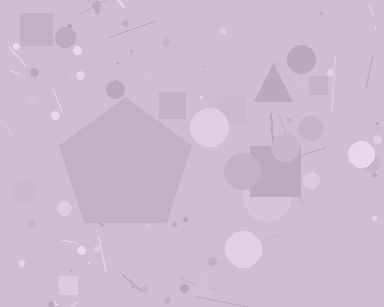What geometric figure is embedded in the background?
A pentagon is embedded in the background.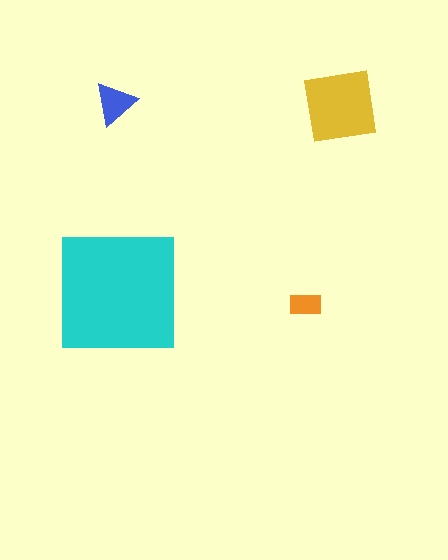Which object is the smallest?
The orange rectangle.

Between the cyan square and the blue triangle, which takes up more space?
The cyan square.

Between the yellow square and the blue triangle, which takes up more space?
The yellow square.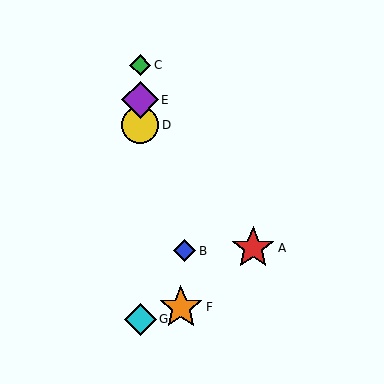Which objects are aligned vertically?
Objects C, D, E, G are aligned vertically.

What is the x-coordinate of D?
Object D is at x≈140.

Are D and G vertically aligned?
Yes, both are at x≈140.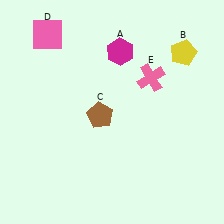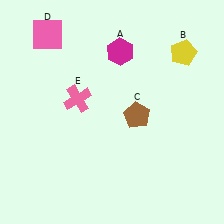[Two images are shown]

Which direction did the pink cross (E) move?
The pink cross (E) moved left.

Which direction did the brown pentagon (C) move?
The brown pentagon (C) moved right.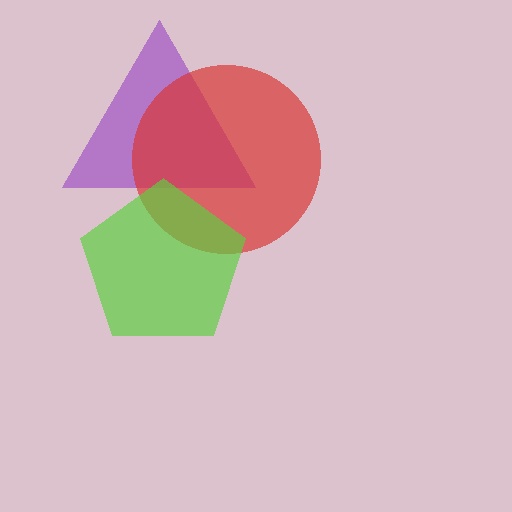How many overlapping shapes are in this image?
There are 3 overlapping shapes in the image.